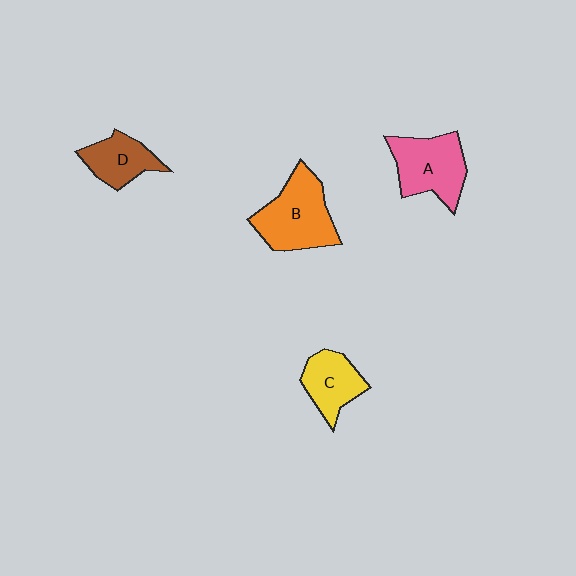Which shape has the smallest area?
Shape D (brown).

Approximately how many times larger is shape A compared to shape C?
Approximately 1.4 times.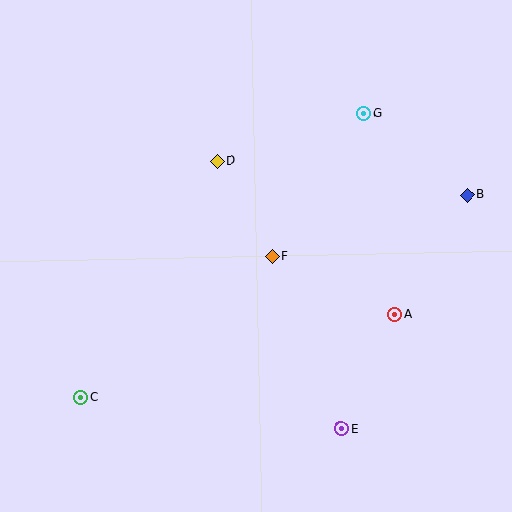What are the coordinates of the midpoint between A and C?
The midpoint between A and C is at (238, 356).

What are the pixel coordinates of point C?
Point C is at (81, 398).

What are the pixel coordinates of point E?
Point E is at (341, 429).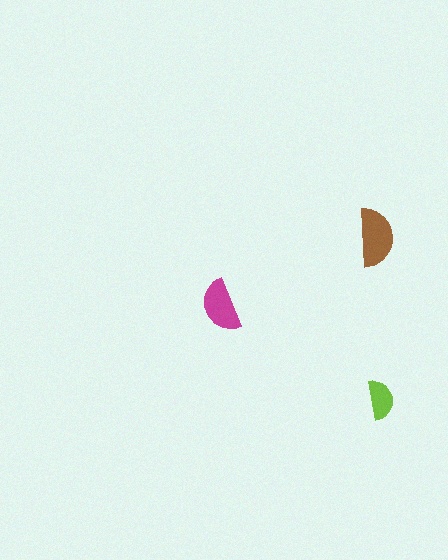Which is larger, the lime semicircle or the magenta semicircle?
The magenta one.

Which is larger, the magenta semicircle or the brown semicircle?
The brown one.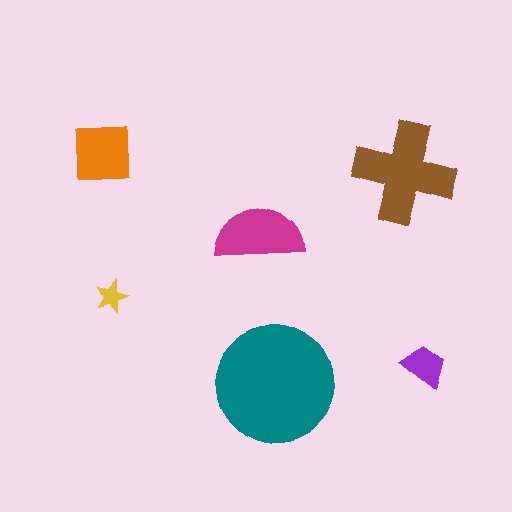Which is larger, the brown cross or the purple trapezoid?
The brown cross.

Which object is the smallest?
The yellow star.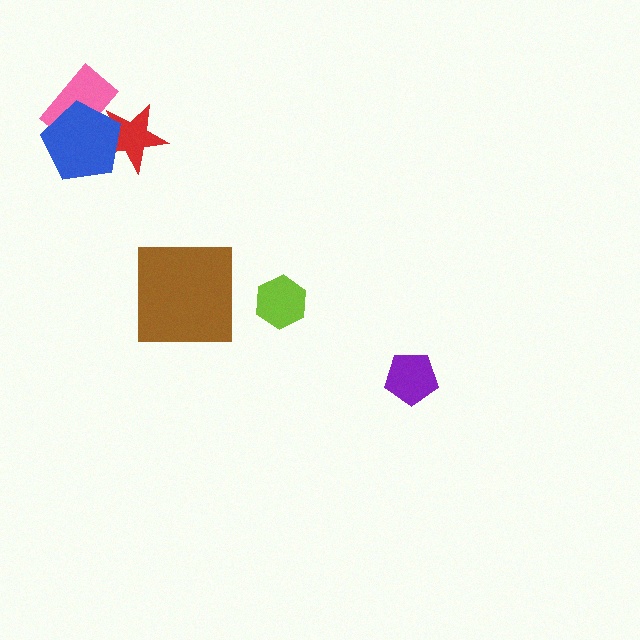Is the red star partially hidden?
Yes, it is partially covered by another shape.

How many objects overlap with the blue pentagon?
2 objects overlap with the blue pentagon.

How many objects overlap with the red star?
2 objects overlap with the red star.